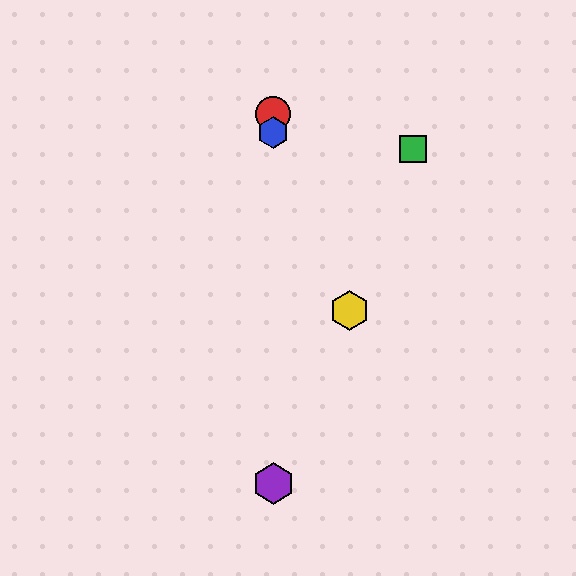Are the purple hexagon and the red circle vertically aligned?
Yes, both are at x≈273.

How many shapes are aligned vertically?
3 shapes (the red circle, the blue hexagon, the purple hexagon) are aligned vertically.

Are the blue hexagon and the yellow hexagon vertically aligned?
No, the blue hexagon is at x≈273 and the yellow hexagon is at x≈349.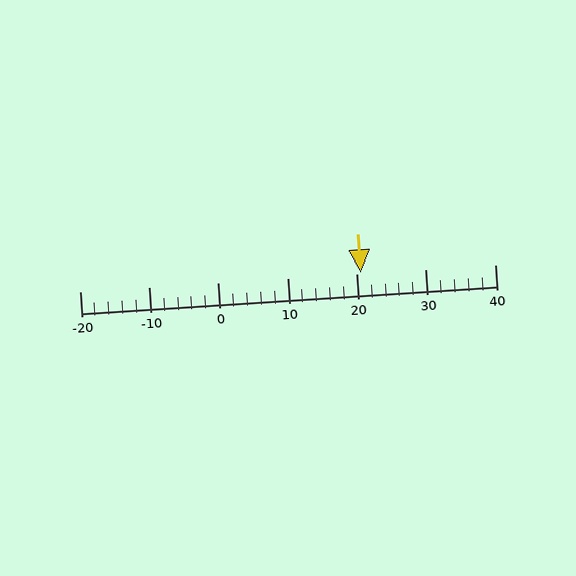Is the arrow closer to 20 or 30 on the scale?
The arrow is closer to 20.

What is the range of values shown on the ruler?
The ruler shows values from -20 to 40.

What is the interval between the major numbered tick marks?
The major tick marks are spaced 10 units apart.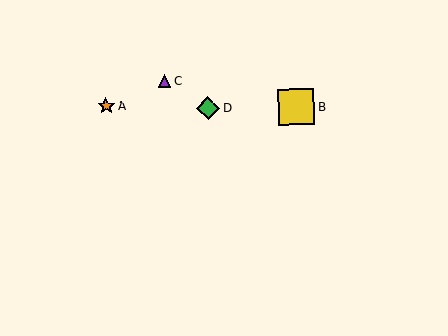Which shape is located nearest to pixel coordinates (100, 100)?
The orange star (labeled A) at (106, 106) is nearest to that location.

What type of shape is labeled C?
Shape C is a purple triangle.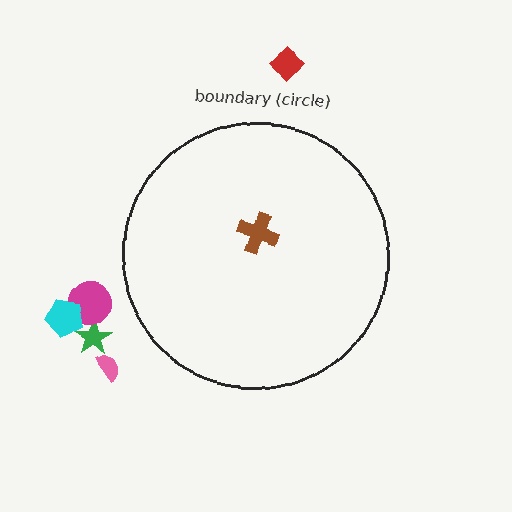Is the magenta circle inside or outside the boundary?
Outside.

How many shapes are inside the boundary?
1 inside, 5 outside.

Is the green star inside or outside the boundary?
Outside.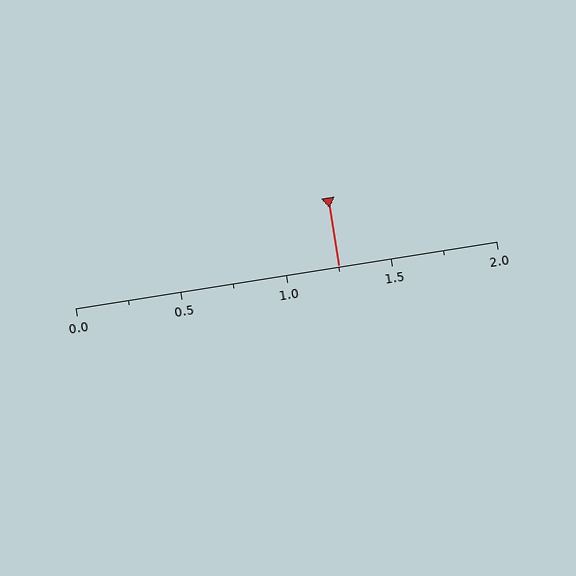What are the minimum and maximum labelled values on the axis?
The axis runs from 0.0 to 2.0.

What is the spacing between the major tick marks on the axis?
The major ticks are spaced 0.5 apart.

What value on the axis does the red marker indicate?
The marker indicates approximately 1.25.